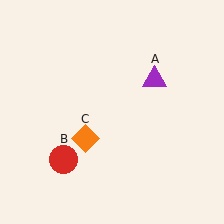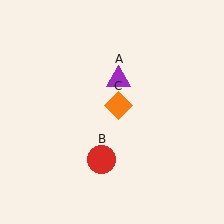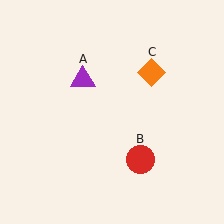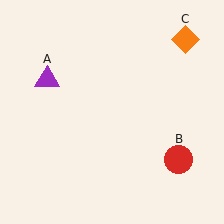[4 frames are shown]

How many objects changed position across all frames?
3 objects changed position: purple triangle (object A), red circle (object B), orange diamond (object C).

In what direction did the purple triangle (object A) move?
The purple triangle (object A) moved left.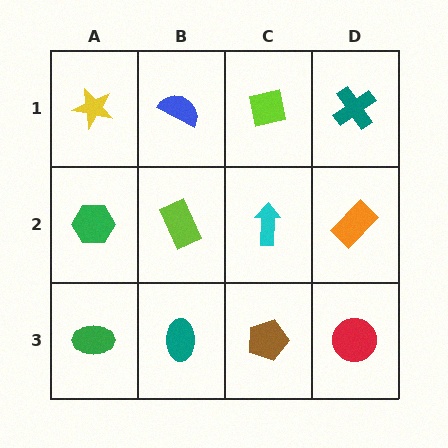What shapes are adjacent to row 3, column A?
A green hexagon (row 2, column A), a teal ellipse (row 3, column B).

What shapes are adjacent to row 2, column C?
A lime square (row 1, column C), a brown pentagon (row 3, column C), a lime rectangle (row 2, column B), an orange rectangle (row 2, column D).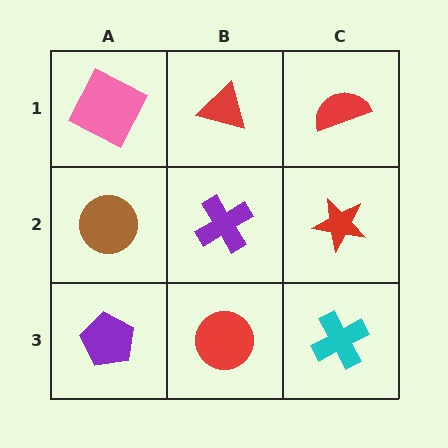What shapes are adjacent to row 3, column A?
A brown circle (row 2, column A), a red circle (row 3, column B).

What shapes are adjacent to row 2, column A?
A pink square (row 1, column A), a purple pentagon (row 3, column A), a purple cross (row 2, column B).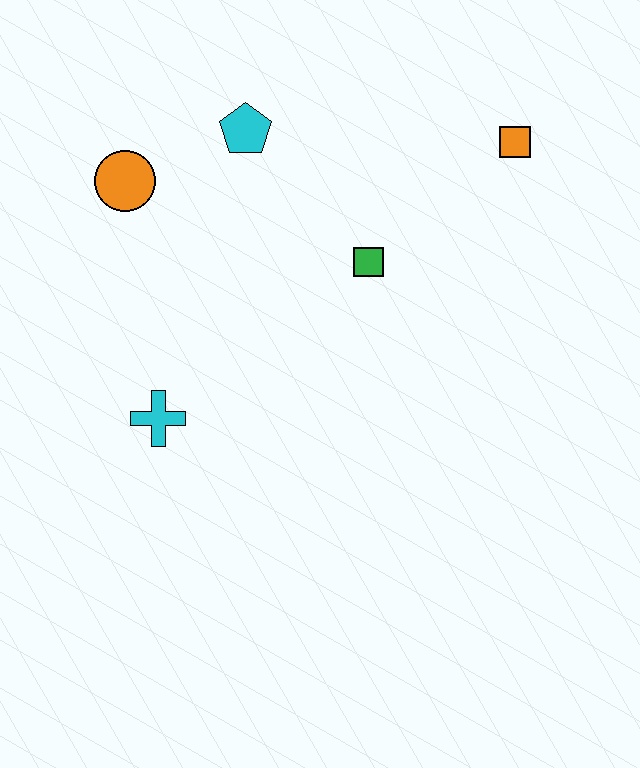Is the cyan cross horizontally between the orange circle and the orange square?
Yes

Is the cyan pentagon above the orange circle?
Yes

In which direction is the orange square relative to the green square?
The orange square is to the right of the green square.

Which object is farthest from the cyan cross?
The orange square is farthest from the cyan cross.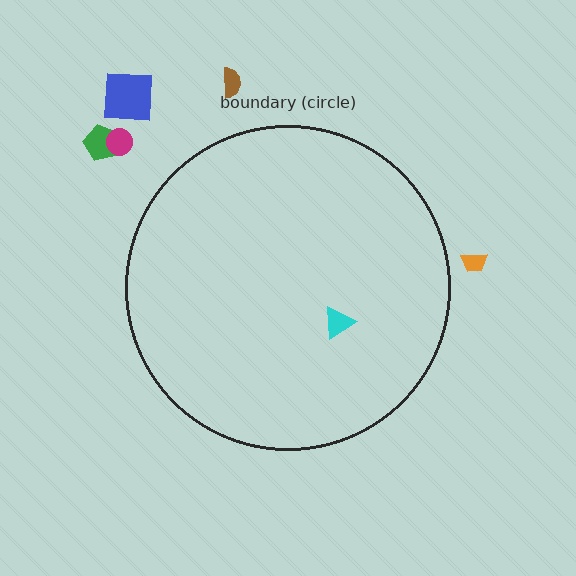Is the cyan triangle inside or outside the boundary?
Inside.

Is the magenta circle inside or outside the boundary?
Outside.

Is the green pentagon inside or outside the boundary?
Outside.